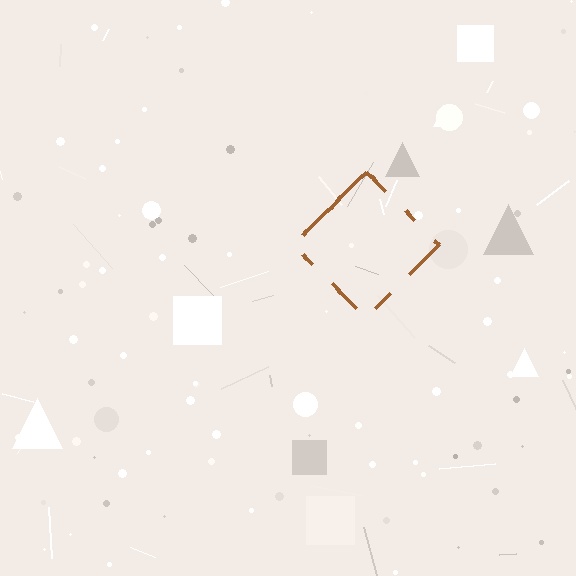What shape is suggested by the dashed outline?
The dashed outline suggests a diamond.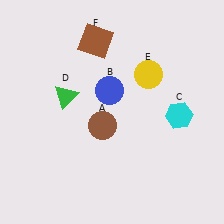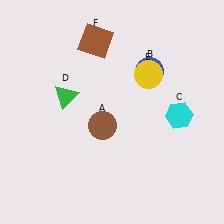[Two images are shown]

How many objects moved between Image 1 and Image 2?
1 object moved between the two images.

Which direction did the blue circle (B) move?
The blue circle (B) moved right.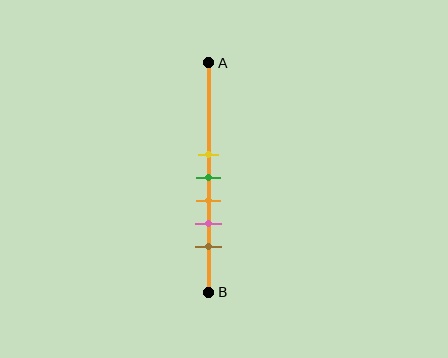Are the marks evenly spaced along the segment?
Yes, the marks are approximately evenly spaced.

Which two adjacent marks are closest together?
The yellow and green marks are the closest adjacent pair.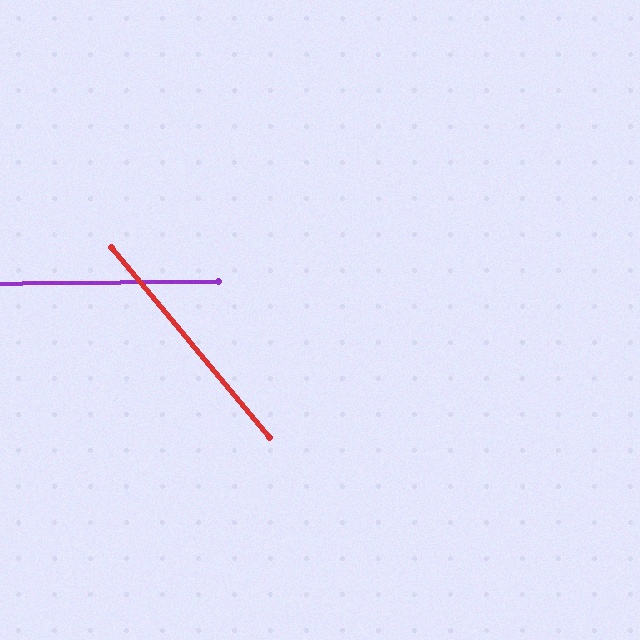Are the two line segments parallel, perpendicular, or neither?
Neither parallel nor perpendicular — they differ by about 51°.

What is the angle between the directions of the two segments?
Approximately 51 degrees.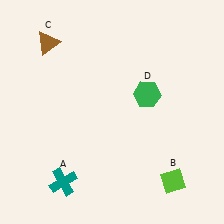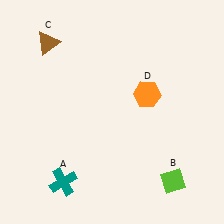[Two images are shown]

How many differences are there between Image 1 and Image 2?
There is 1 difference between the two images.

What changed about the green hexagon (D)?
In Image 1, D is green. In Image 2, it changed to orange.